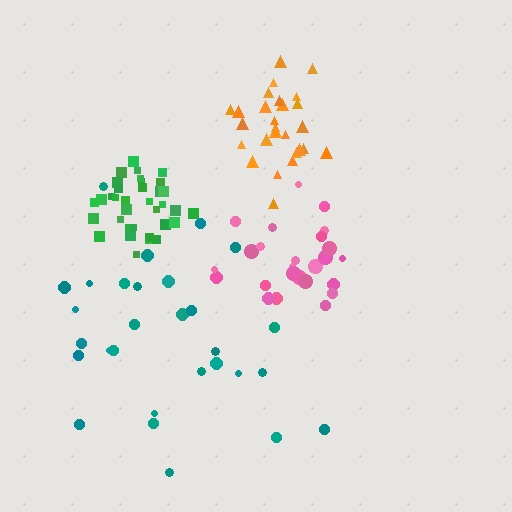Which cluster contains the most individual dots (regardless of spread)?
Green (35).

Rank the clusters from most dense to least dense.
green, orange, pink, teal.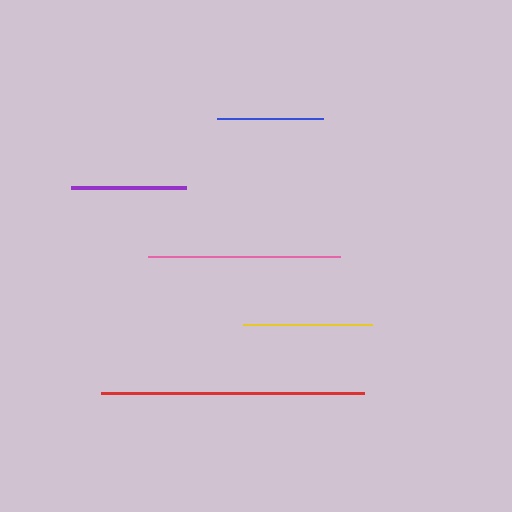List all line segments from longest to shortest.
From longest to shortest: red, pink, yellow, purple, blue.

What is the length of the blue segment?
The blue segment is approximately 106 pixels long.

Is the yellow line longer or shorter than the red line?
The red line is longer than the yellow line.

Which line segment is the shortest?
The blue line is the shortest at approximately 106 pixels.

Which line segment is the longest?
The red line is the longest at approximately 262 pixels.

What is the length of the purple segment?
The purple segment is approximately 116 pixels long.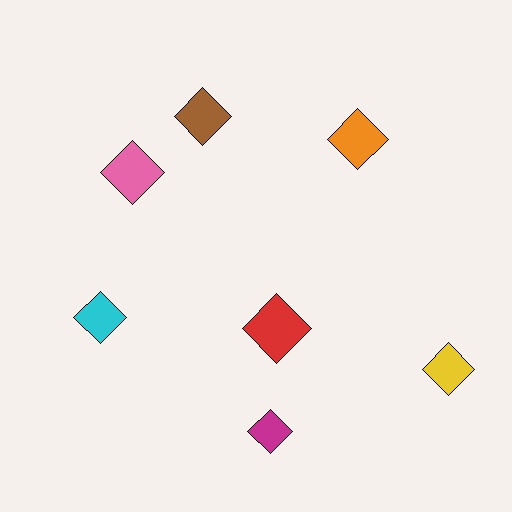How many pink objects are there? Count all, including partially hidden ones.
There is 1 pink object.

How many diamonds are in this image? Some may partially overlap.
There are 7 diamonds.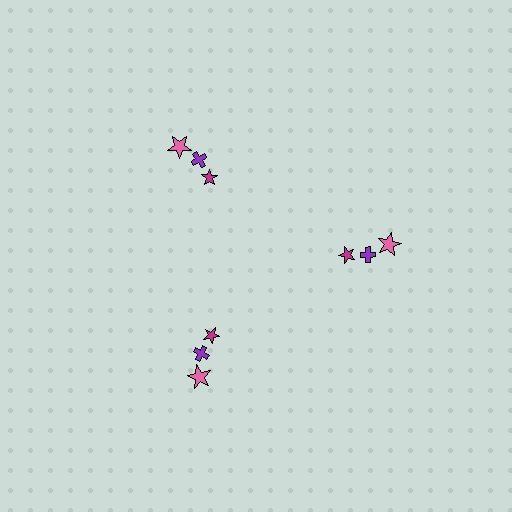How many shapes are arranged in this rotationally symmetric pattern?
There are 9 shapes, arranged in 3 groups of 3.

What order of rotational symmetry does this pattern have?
This pattern has 3-fold rotational symmetry.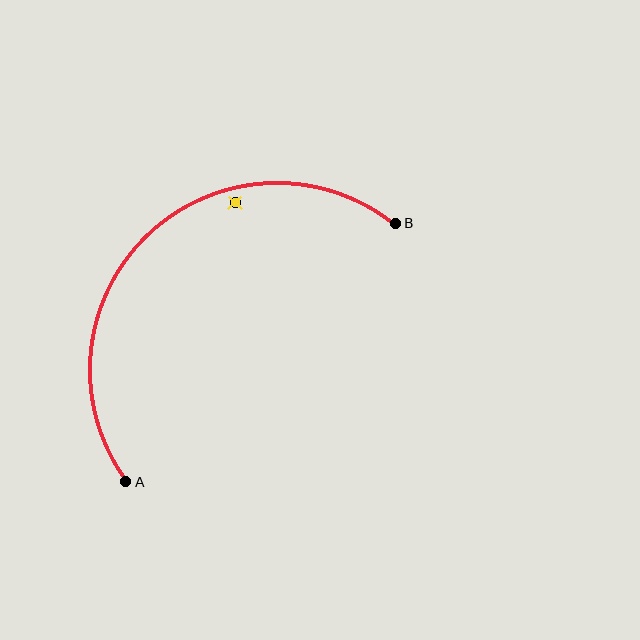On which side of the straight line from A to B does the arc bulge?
The arc bulges above and to the left of the straight line connecting A and B.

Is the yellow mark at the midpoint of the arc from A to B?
No — the yellow mark does not lie on the arc at all. It sits slightly inside the curve.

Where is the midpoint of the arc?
The arc midpoint is the point on the curve farthest from the straight line joining A and B. It sits above and to the left of that line.